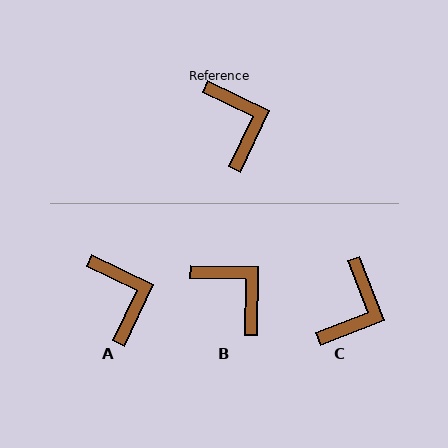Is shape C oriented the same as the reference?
No, it is off by about 43 degrees.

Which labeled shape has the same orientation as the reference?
A.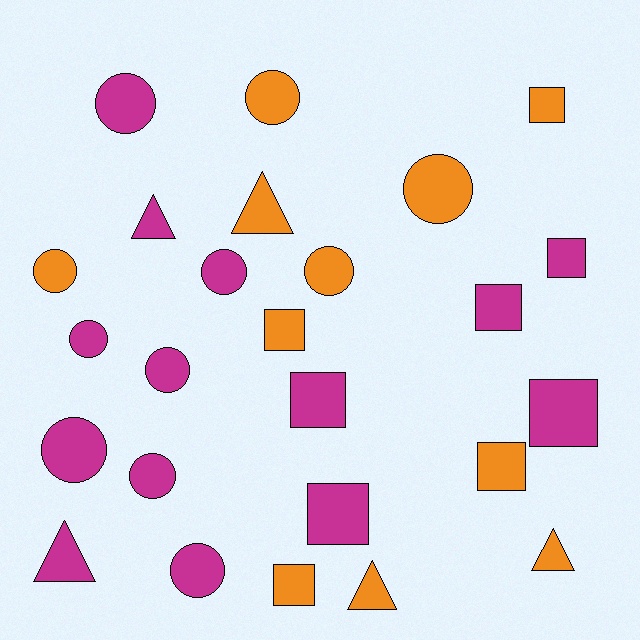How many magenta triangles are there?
There are 2 magenta triangles.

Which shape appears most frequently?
Circle, with 11 objects.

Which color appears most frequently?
Magenta, with 14 objects.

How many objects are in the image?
There are 25 objects.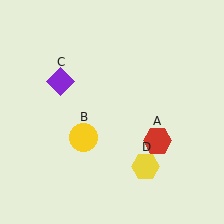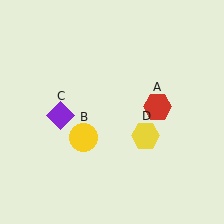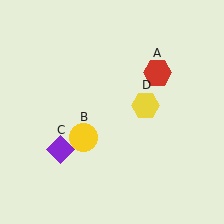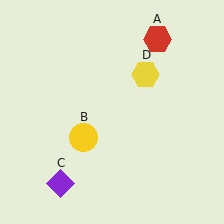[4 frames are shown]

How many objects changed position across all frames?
3 objects changed position: red hexagon (object A), purple diamond (object C), yellow hexagon (object D).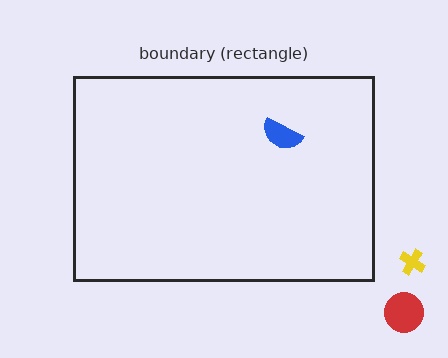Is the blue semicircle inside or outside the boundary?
Inside.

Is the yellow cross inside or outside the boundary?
Outside.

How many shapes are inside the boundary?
1 inside, 2 outside.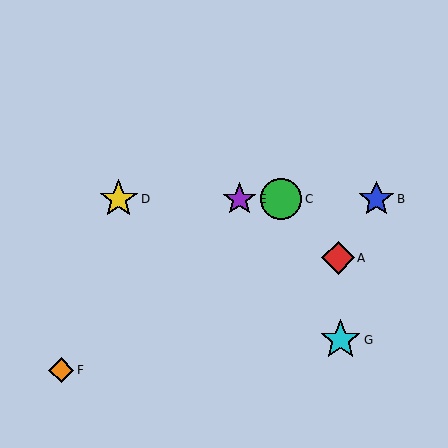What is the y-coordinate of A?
Object A is at y≈258.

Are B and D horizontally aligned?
Yes, both are at y≈199.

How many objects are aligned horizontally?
4 objects (B, C, D, E) are aligned horizontally.